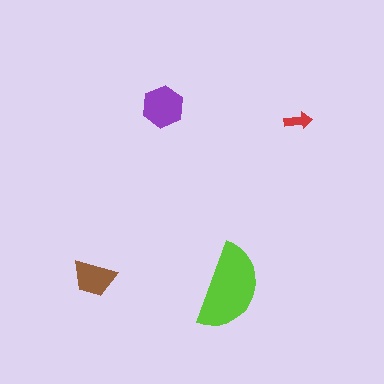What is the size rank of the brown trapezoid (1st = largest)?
3rd.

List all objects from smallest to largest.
The red arrow, the brown trapezoid, the purple hexagon, the lime semicircle.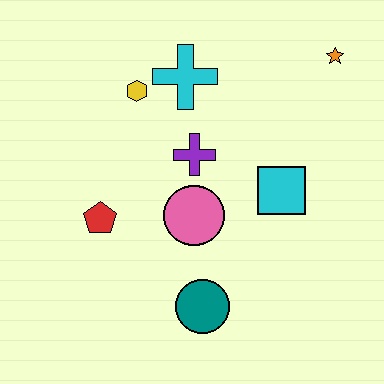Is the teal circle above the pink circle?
No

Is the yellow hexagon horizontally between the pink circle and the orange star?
No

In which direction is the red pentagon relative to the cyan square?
The red pentagon is to the left of the cyan square.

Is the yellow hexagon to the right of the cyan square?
No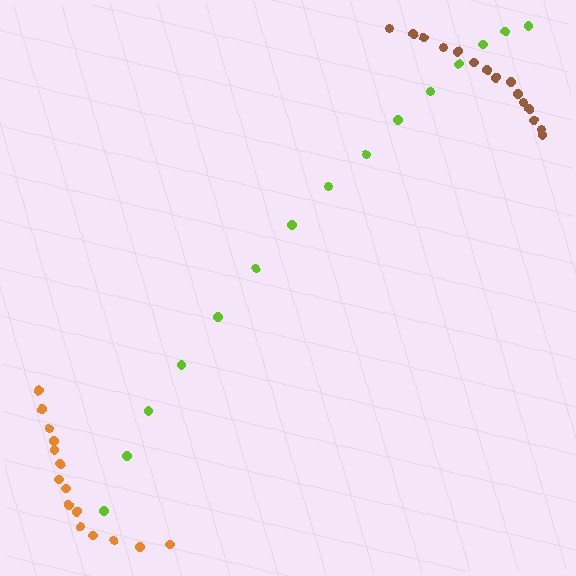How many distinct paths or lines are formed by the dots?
There are 3 distinct paths.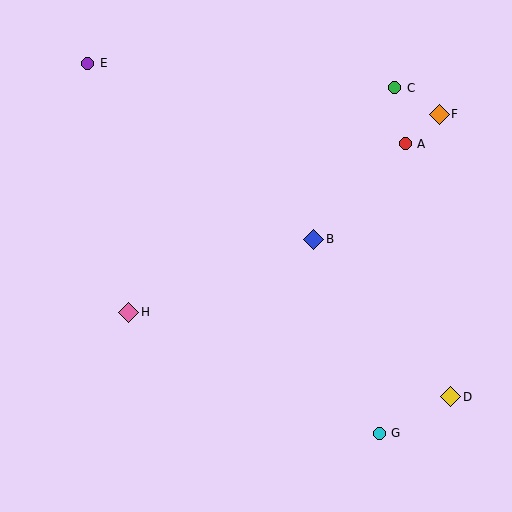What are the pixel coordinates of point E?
Point E is at (88, 63).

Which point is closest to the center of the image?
Point B at (314, 239) is closest to the center.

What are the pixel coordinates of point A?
Point A is at (405, 144).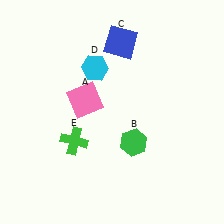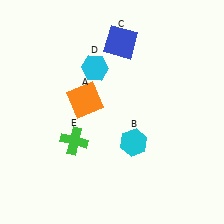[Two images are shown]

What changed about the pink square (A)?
In Image 1, A is pink. In Image 2, it changed to orange.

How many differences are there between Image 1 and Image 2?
There are 2 differences between the two images.